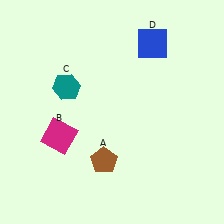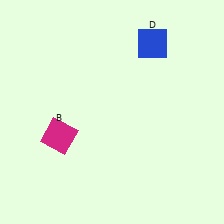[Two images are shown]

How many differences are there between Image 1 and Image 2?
There are 2 differences between the two images.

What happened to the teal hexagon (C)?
The teal hexagon (C) was removed in Image 2. It was in the top-left area of Image 1.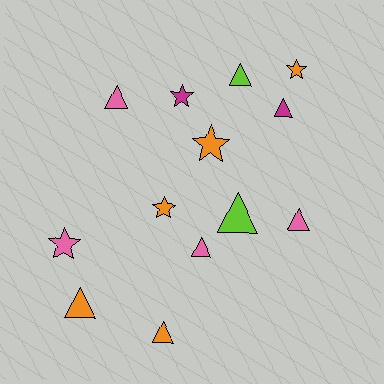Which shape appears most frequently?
Triangle, with 8 objects.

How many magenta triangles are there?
There is 1 magenta triangle.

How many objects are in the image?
There are 13 objects.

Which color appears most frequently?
Orange, with 5 objects.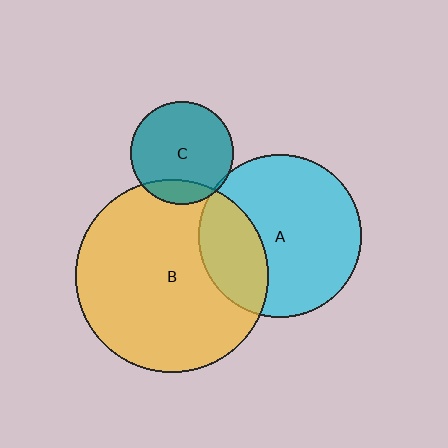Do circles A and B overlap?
Yes.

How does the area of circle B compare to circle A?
Approximately 1.4 times.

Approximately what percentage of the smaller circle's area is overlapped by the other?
Approximately 30%.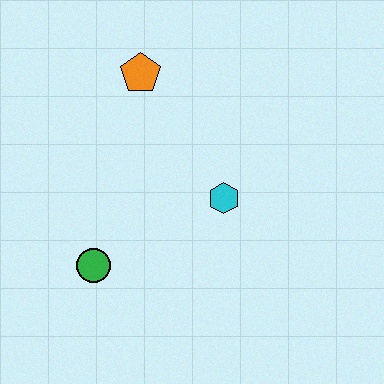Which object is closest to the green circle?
The cyan hexagon is closest to the green circle.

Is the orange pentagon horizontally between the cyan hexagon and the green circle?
Yes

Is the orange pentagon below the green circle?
No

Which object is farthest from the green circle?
The orange pentagon is farthest from the green circle.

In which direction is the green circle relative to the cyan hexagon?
The green circle is to the left of the cyan hexagon.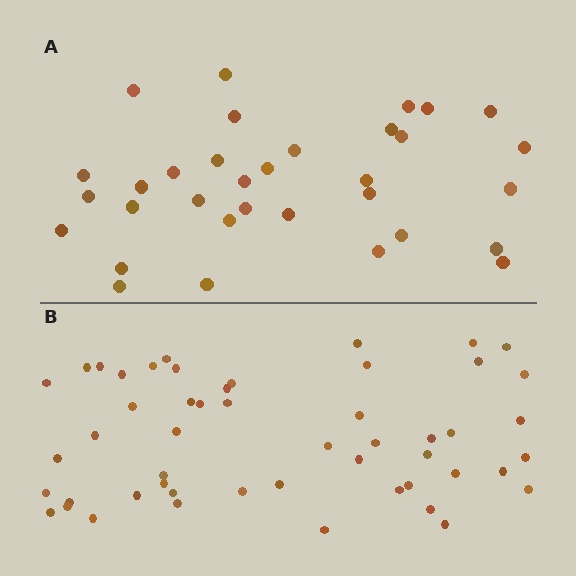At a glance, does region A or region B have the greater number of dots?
Region B (the bottom region) has more dots.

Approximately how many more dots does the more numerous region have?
Region B has approximately 20 more dots than region A.